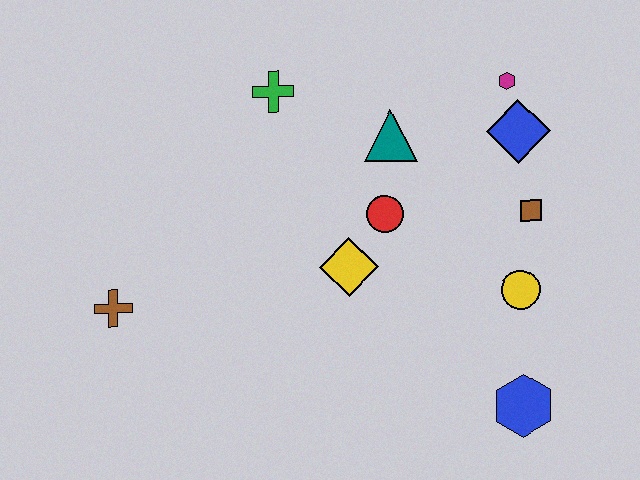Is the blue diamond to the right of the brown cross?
Yes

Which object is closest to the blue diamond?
The magenta hexagon is closest to the blue diamond.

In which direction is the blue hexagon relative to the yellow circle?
The blue hexagon is below the yellow circle.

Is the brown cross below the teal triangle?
Yes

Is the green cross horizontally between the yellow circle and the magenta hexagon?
No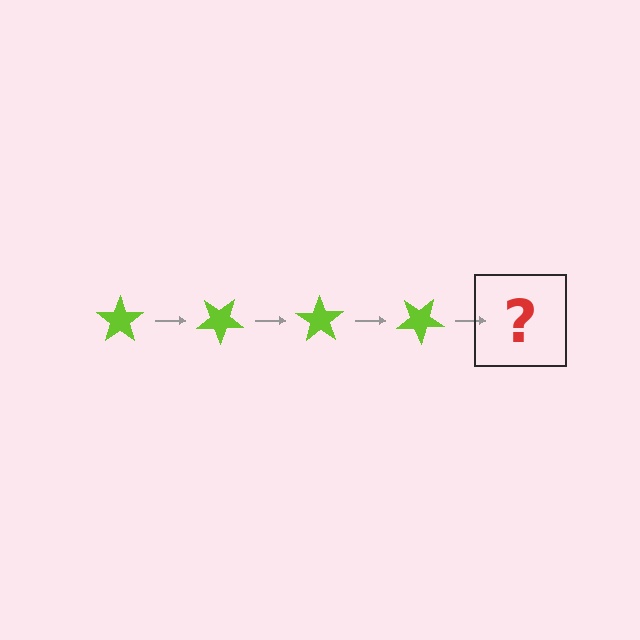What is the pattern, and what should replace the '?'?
The pattern is that the star rotates 35 degrees each step. The '?' should be a lime star rotated 140 degrees.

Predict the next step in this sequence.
The next step is a lime star rotated 140 degrees.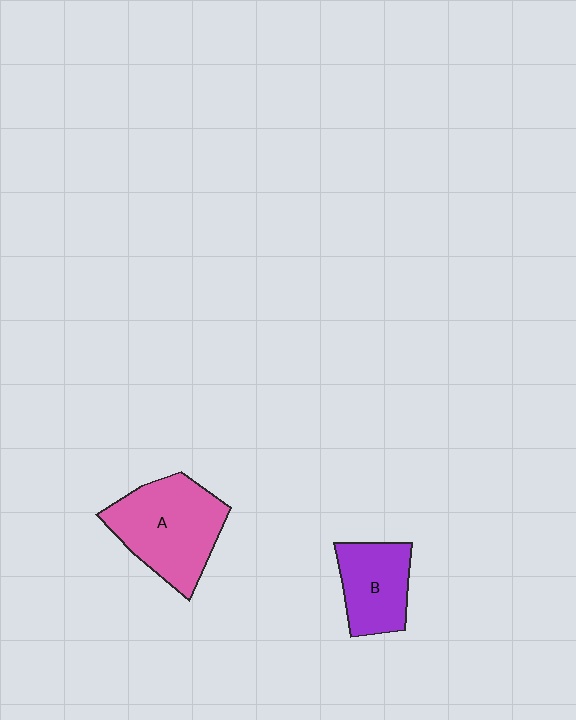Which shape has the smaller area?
Shape B (purple).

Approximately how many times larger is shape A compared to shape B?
Approximately 1.5 times.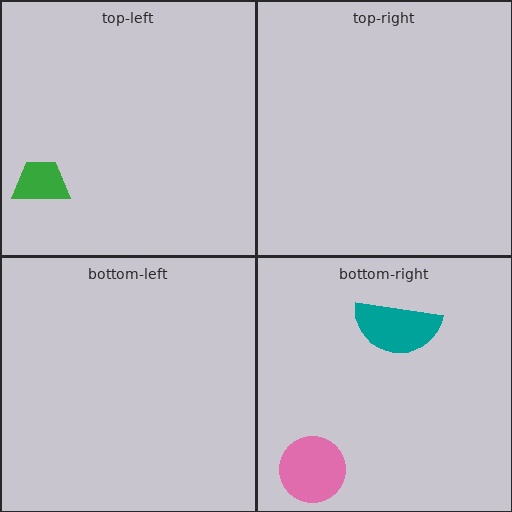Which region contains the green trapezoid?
The top-left region.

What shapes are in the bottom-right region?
The teal semicircle, the pink circle.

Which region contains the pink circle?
The bottom-right region.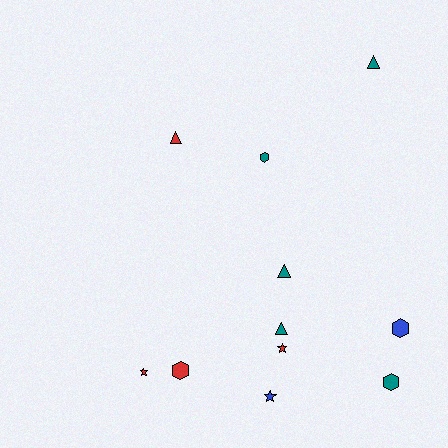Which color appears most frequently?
Teal, with 5 objects.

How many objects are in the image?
There are 11 objects.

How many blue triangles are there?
There are no blue triangles.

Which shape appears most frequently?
Triangle, with 4 objects.